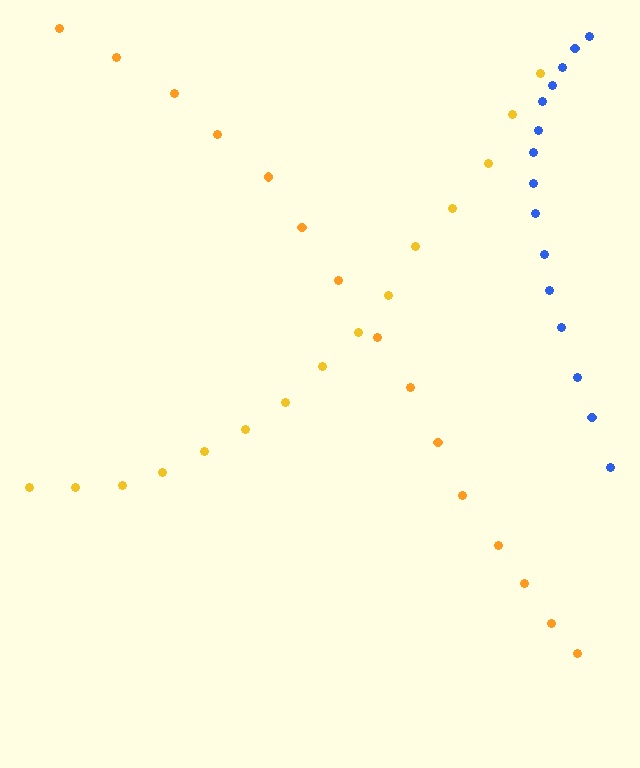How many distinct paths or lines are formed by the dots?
There are 3 distinct paths.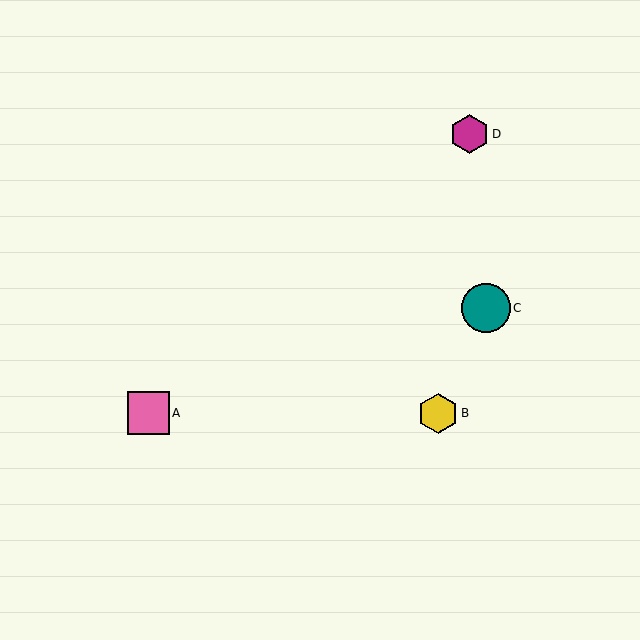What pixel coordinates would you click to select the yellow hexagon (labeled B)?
Click at (438, 413) to select the yellow hexagon B.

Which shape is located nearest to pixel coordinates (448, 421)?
The yellow hexagon (labeled B) at (438, 413) is nearest to that location.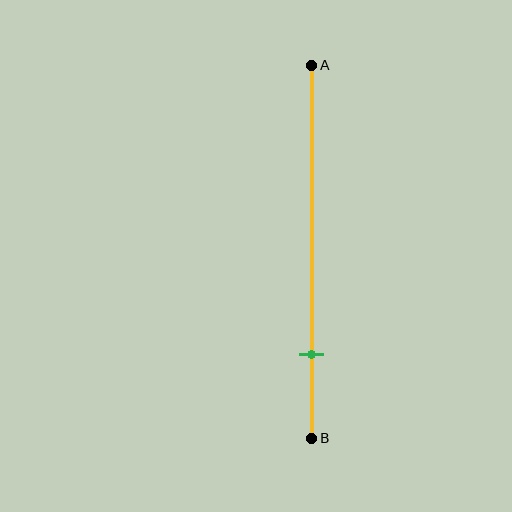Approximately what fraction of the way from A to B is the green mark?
The green mark is approximately 80% of the way from A to B.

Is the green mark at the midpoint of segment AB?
No, the mark is at about 80% from A, not at the 50% midpoint.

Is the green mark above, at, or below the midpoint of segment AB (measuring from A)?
The green mark is below the midpoint of segment AB.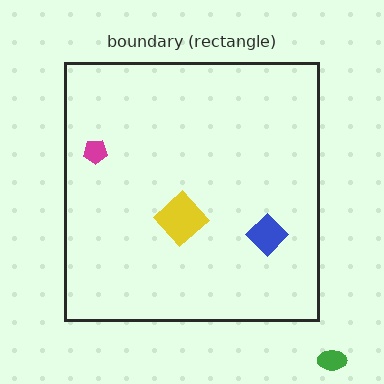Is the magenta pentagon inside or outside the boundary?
Inside.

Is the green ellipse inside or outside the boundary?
Outside.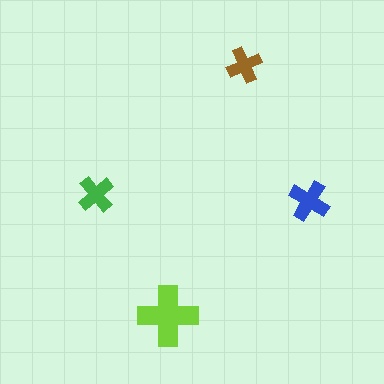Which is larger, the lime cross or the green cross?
The lime one.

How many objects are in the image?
There are 4 objects in the image.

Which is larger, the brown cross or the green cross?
The green one.